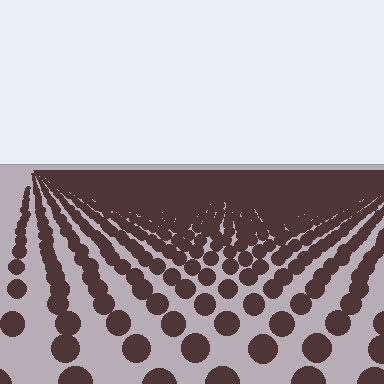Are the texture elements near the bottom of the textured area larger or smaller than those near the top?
Larger. Near the bottom, elements are closer to the viewer and appear at a bigger on-screen size.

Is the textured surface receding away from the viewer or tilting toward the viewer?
The surface is receding away from the viewer. Texture elements get smaller and denser toward the top.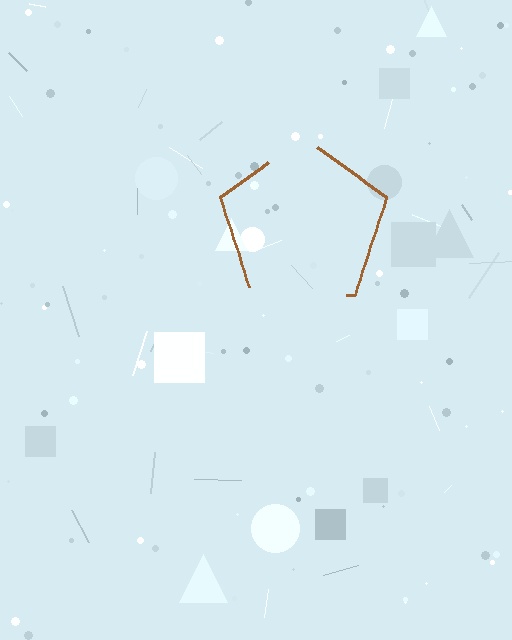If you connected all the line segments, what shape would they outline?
They would outline a pentagon.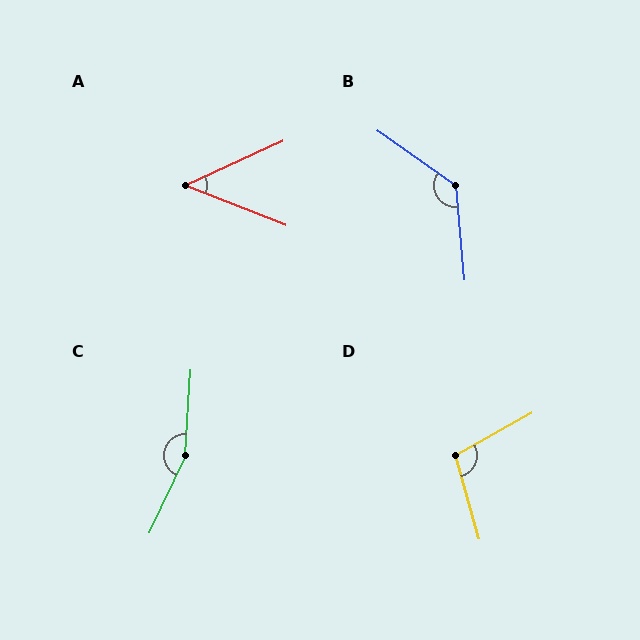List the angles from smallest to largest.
A (46°), D (103°), B (130°), C (159°).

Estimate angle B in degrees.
Approximately 130 degrees.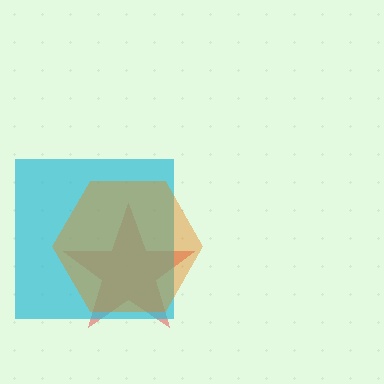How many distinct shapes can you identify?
There are 3 distinct shapes: a red star, a cyan square, an orange hexagon.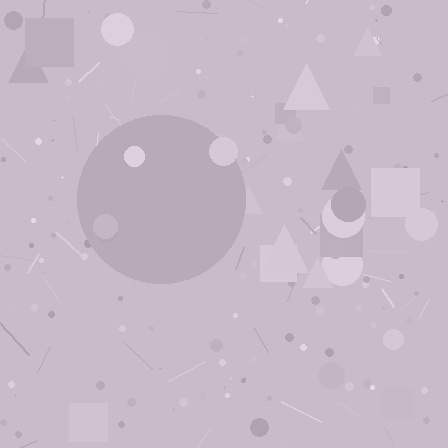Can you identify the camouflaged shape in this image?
The camouflaged shape is a circle.